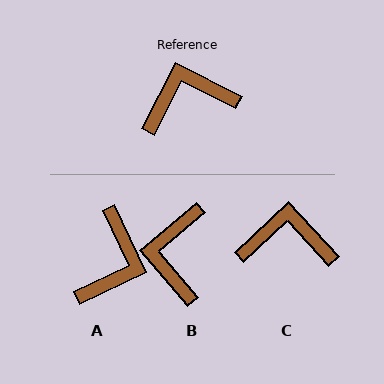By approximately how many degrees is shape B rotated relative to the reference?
Approximately 67 degrees counter-clockwise.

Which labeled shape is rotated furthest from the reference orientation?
A, about 127 degrees away.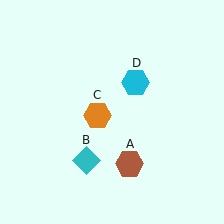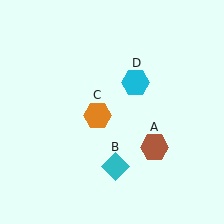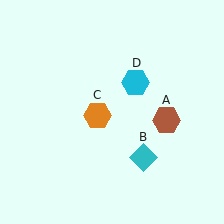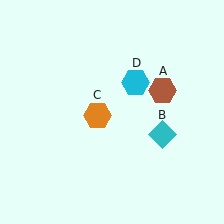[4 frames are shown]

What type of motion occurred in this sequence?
The brown hexagon (object A), cyan diamond (object B) rotated counterclockwise around the center of the scene.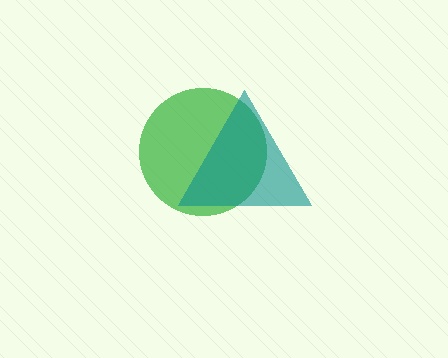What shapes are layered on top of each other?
The layered shapes are: a green circle, a teal triangle.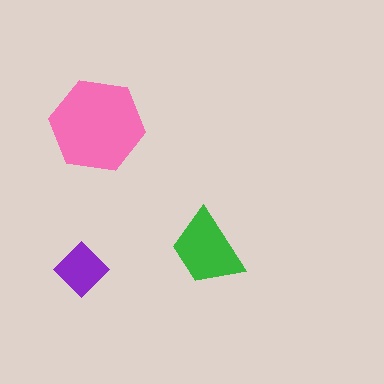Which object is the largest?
The pink hexagon.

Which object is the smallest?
The purple diamond.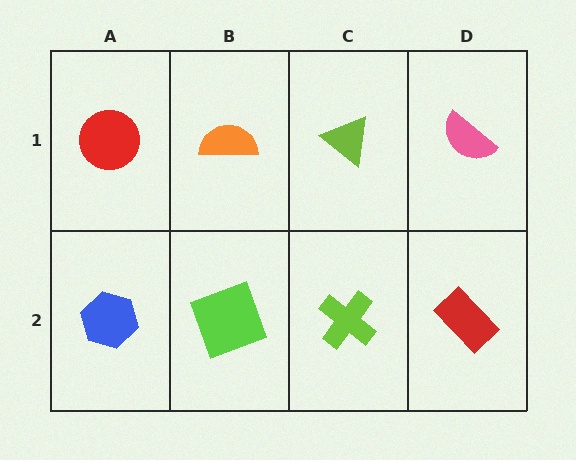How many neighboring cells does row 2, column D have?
2.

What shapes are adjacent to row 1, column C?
A lime cross (row 2, column C), an orange semicircle (row 1, column B), a pink semicircle (row 1, column D).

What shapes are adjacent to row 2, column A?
A red circle (row 1, column A), a lime square (row 2, column B).